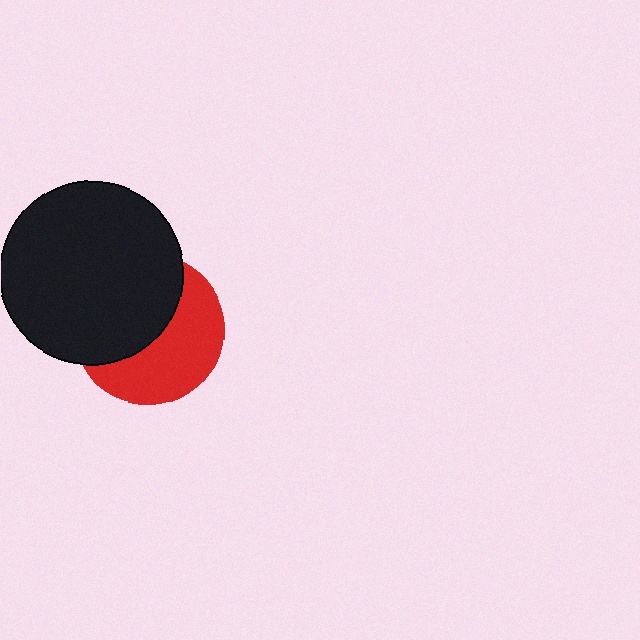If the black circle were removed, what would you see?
You would see the complete red circle.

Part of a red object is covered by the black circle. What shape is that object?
It is a circle.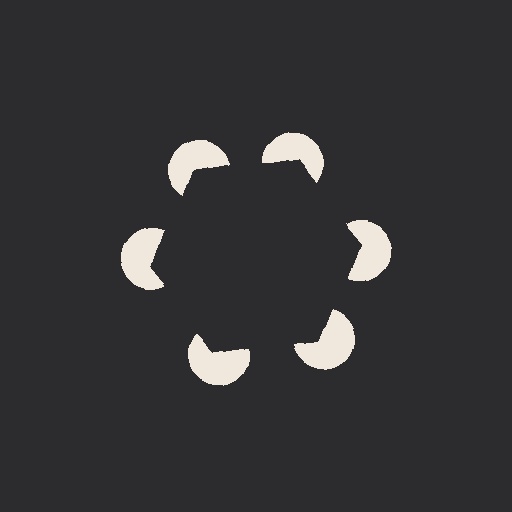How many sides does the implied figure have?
6 sides.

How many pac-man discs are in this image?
There are 6 — one at each vertex of the illusory hexagon.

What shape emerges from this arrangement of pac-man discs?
An illusory hexagon — its edges are inferred from the aligned wedge cuts in the pac-man discs, not physically drawn.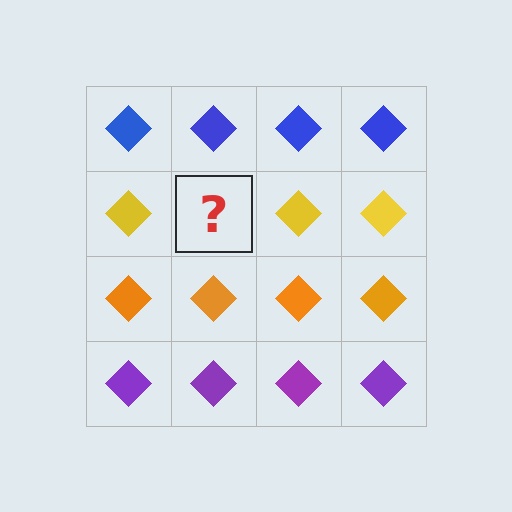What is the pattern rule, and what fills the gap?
The rule is that each row has a consistent color. The gap should be filled with a yellow diamond.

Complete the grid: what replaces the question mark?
The question mark should be replaced with a yellow diamond.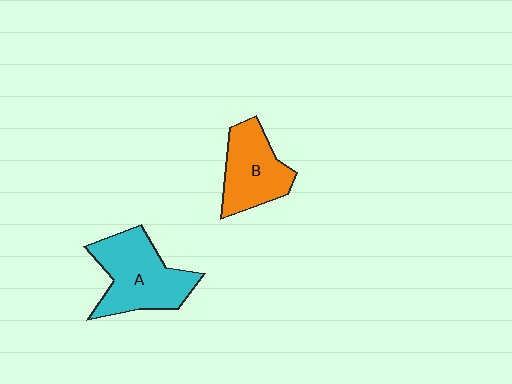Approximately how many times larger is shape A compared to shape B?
Approximately 1.3 times.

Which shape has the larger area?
Shape A (cyan).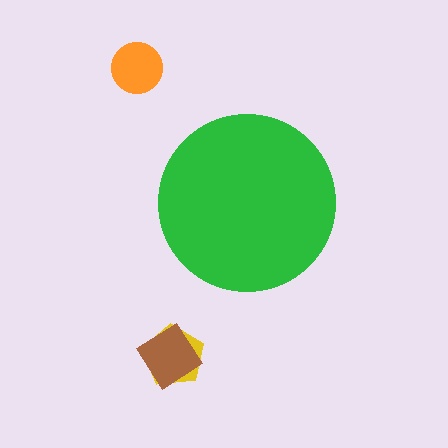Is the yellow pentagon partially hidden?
No, the yellow pentagon is fully visible.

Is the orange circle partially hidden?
No, the orange circle is fully visible.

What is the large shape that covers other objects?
A green circle.